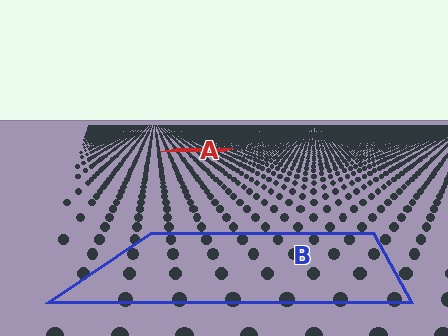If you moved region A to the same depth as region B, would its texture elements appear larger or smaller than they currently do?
They would appear larger. At a closer depth, the same texture elements are projected at a bigger on-screen size.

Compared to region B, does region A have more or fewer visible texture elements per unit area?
Region A has more texture elements per unit area — they are packed more densely because it is farther away.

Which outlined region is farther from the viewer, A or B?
Region A is farther from the viewer — the texture elements inside it appear smaller and more densely packed.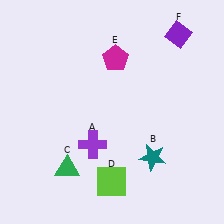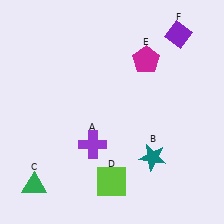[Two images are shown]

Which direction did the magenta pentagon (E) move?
The magenta pentagon (E) moved right.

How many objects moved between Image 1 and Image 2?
2 objects moved between the two images.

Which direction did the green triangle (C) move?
The green triangle (C) moved left.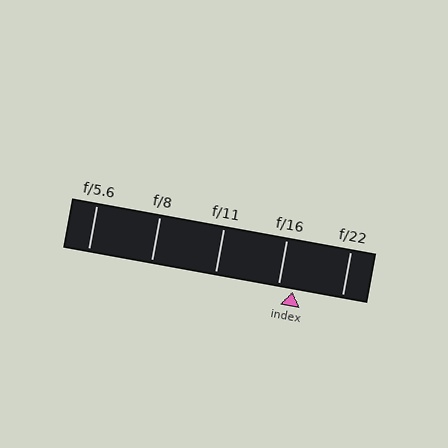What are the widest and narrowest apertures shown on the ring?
The widest aperture shown is f/5.6 and the narrowest is f/22.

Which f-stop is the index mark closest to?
The index mark is closest to f/16.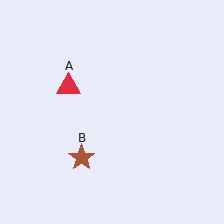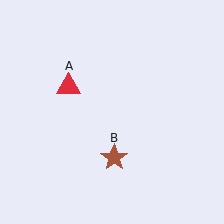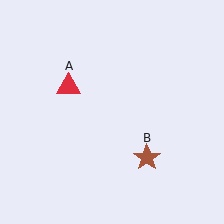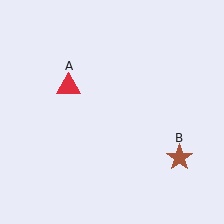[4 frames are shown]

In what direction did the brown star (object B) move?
The brown star (object B) moved right.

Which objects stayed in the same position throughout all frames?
Red triangle (object A) remained stationary.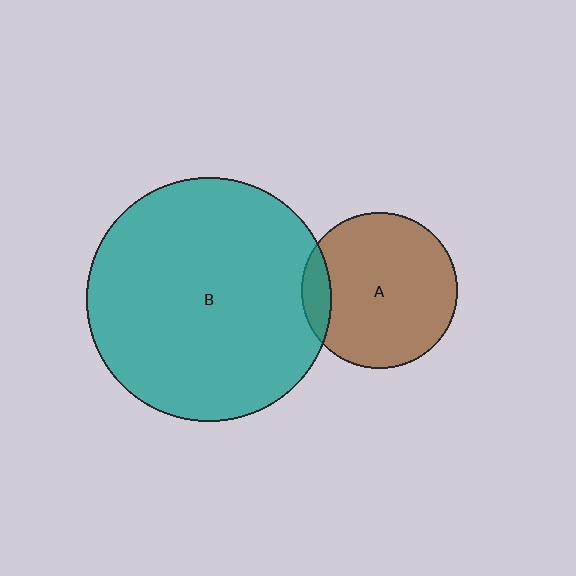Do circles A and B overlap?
Yes.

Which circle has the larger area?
Circle B (teal).